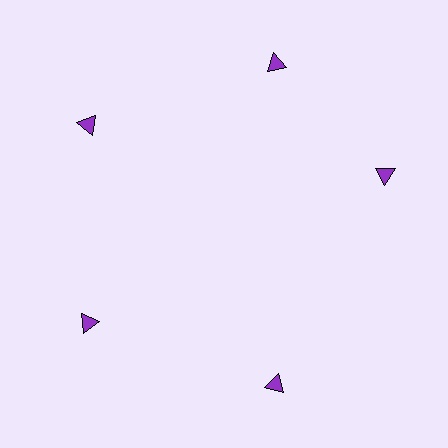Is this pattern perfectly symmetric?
No. The 5 purple triangles are arranged in a ring, but one element near the 3 o'clock position is rotated out of alignment along the ring, breaking the 5-fold rotational symmetry.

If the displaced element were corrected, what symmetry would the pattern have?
It would have 5-fold rotational symmetry — the pattern would map onto itself every 72 degrees.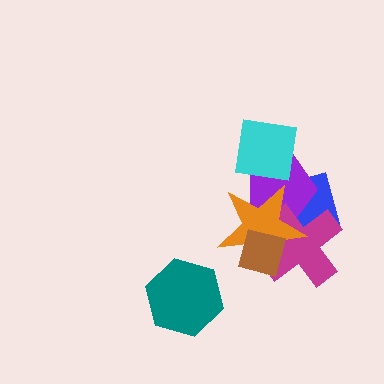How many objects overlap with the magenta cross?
4 objects overlap with the magenta cross.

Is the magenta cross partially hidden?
Yes, it is partially covered by another shape.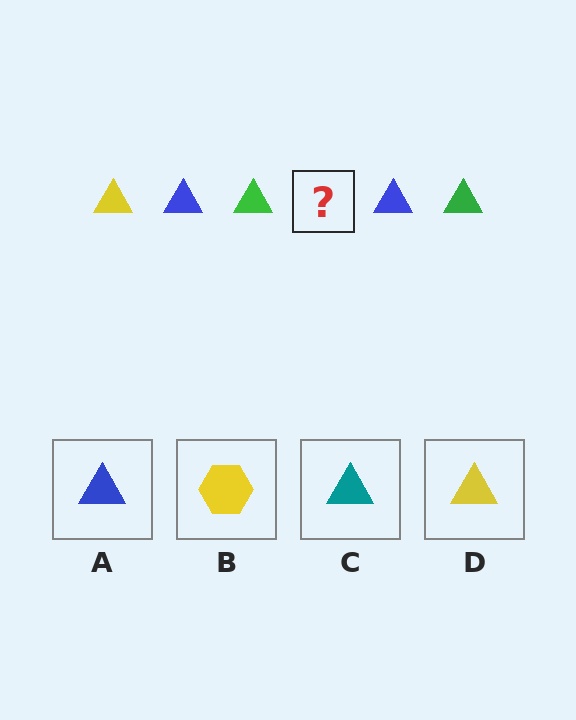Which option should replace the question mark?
Option D.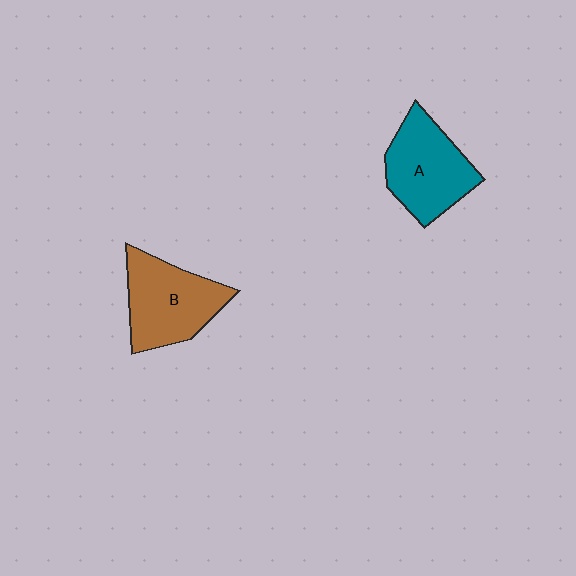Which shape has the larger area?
Shape B (brown).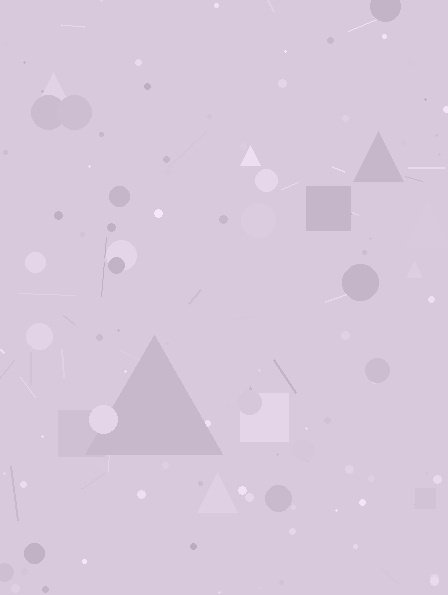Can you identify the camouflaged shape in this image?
The camouflaged shape is a triangle.